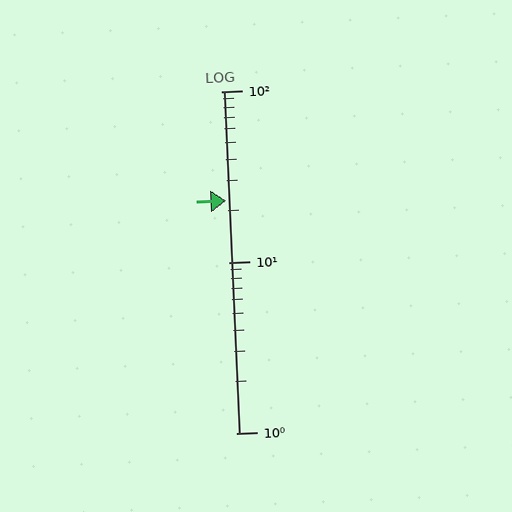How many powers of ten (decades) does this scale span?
The scale spans 2 decades, from 1 to 100.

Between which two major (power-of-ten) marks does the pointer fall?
The pointer is between 10 and 100.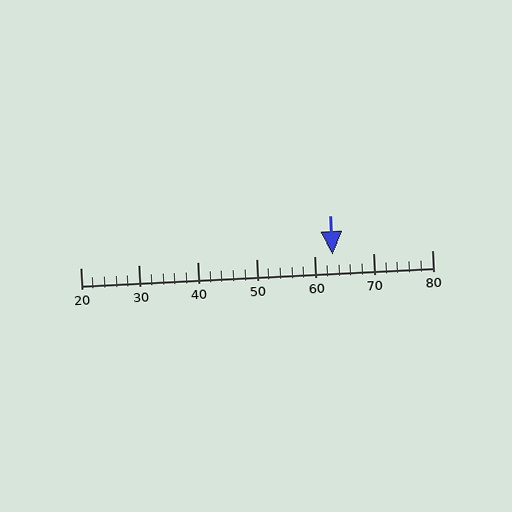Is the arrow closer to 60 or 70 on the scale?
The arrow is closer to 60.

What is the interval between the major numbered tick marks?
The major tick marks are spaced 10 units apart.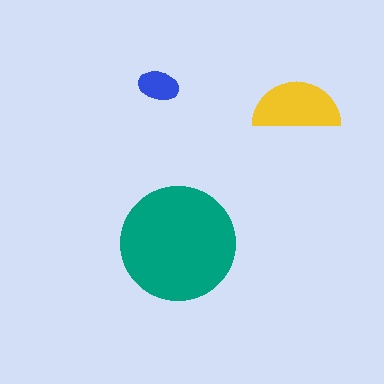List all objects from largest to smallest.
The teal circle, the yellow semicircle, the blue ellipse.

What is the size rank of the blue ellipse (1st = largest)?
3rd.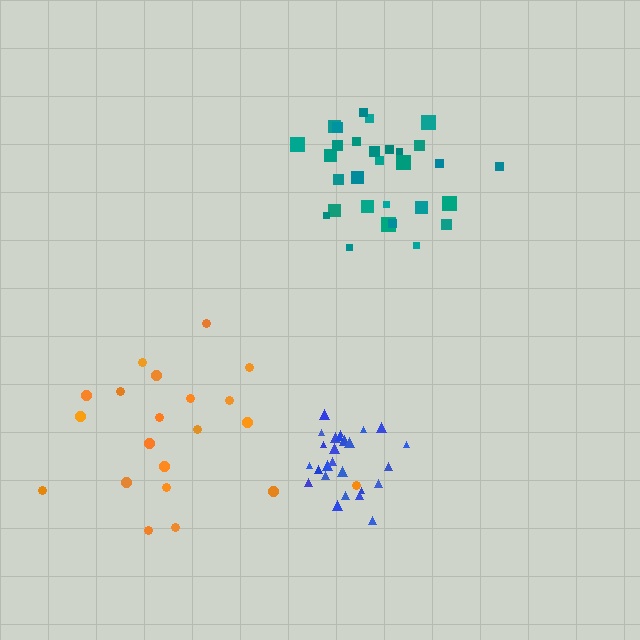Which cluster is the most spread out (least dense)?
Orange.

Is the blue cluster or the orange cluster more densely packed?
Blue.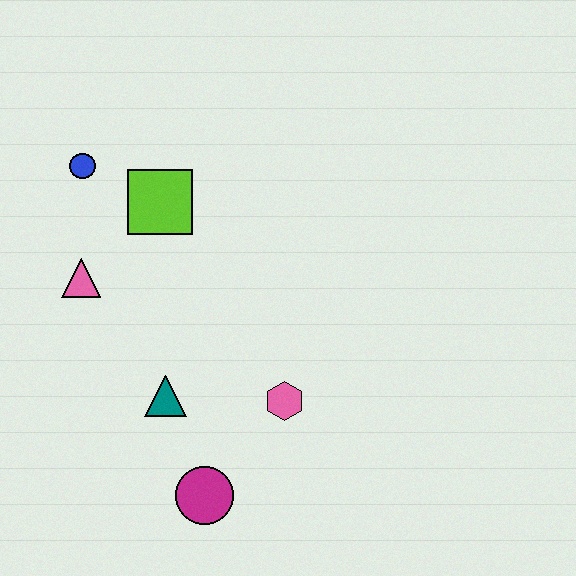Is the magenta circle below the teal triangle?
Yes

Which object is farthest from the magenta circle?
The blue circle is farthest from the magenta circle.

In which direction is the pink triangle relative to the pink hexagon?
The pink triangle is to the left of the pink hexagon.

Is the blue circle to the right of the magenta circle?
No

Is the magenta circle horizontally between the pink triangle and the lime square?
No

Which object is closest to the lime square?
The blue circle is closest to the lime square.